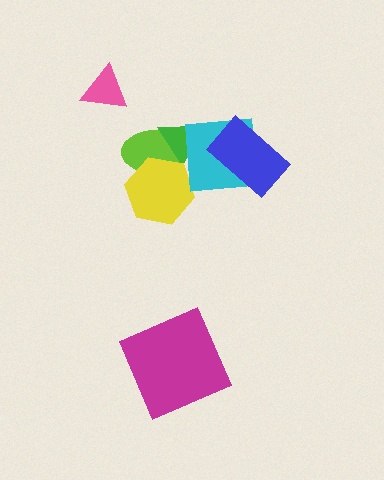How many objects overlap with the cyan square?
2 objects overlap with the cyan square.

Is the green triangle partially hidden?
Yes, it is partially covered by another shape.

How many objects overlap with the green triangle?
3 objects overlap with the green triangle.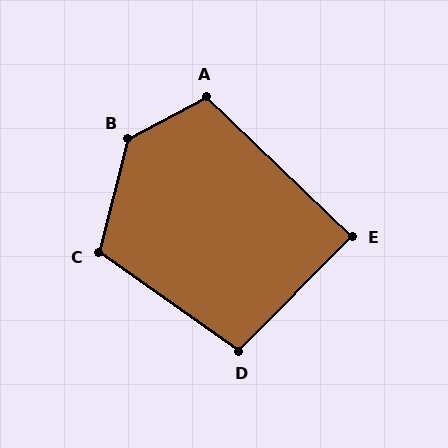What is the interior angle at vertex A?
Approximately 108 degrees (obtuse).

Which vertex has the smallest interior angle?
E, at approximately 89 degrees.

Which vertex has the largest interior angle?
B, at approximately 132 degrees.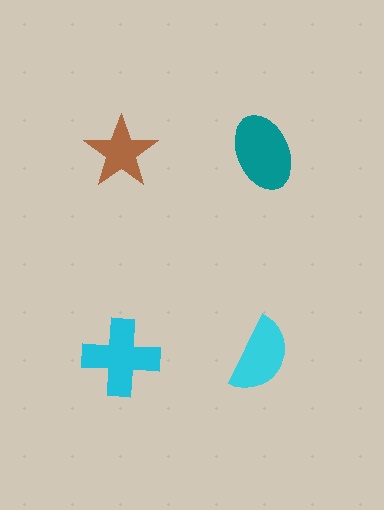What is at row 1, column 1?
A brown star.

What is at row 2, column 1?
A cyan cross.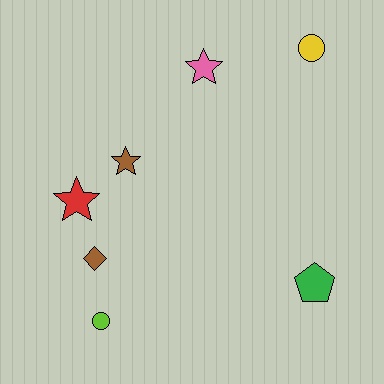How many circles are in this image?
There are 2 circles.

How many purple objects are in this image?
There are no purple objects.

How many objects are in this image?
There are 7 objects.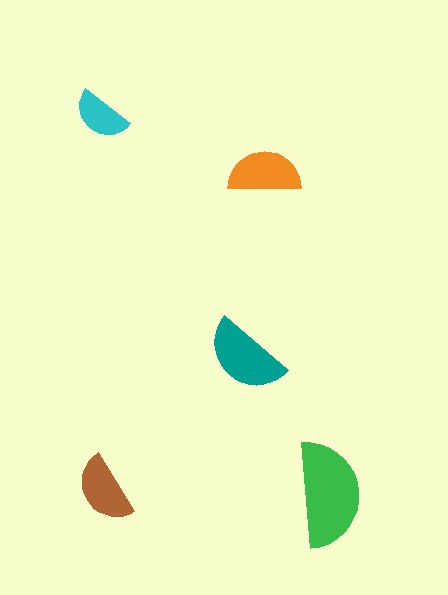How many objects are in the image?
There are 5 objects in the image.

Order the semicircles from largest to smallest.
the green one, the teal one, the orange one, the brown one, the cyan one.